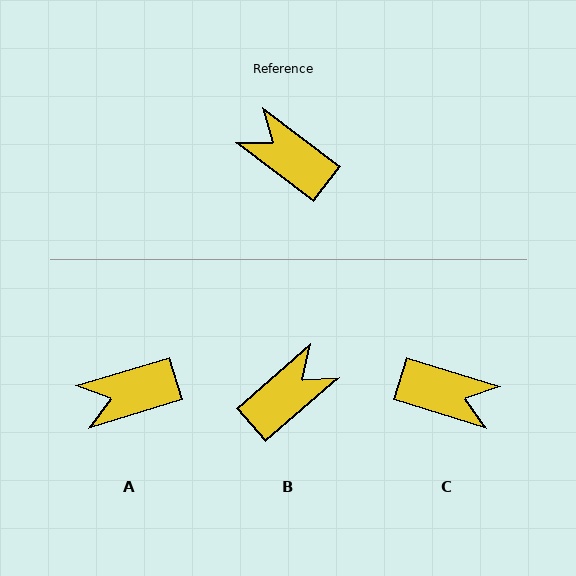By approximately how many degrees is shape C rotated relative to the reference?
Approximately 160 degrees clockwise.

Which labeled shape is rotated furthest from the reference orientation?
C, about 160 degrees away.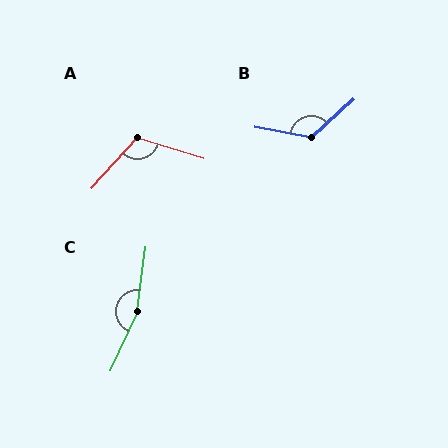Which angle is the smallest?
A, at approximately 115 degrees.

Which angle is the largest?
C, at approximately 162 degrees.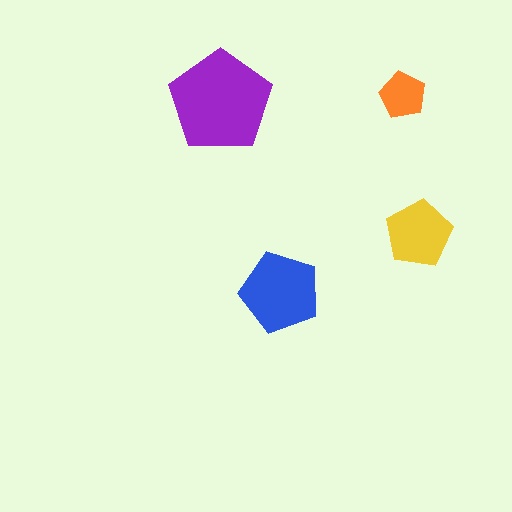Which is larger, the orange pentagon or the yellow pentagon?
The yellow one.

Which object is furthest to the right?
The yellow pentagon is rightmost.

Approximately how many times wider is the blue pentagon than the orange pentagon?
About 1.5 times wider.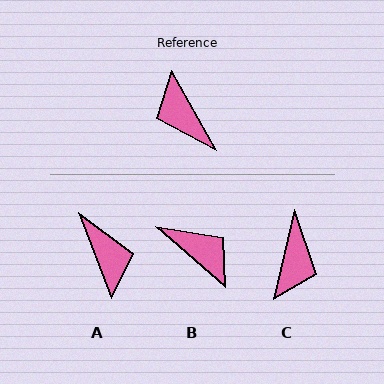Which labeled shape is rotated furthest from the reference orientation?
A, about 171 degrees away.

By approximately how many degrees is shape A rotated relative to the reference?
Approximately 171 degrees counter-clockwise.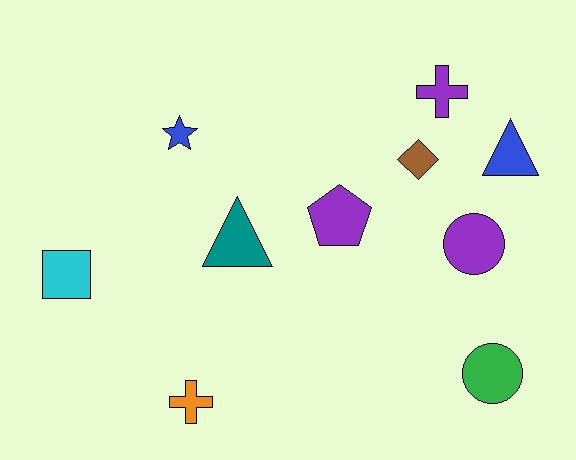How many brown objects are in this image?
There is 1 brown object.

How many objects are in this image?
There are 10 objects.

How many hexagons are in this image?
There are no hexagons.